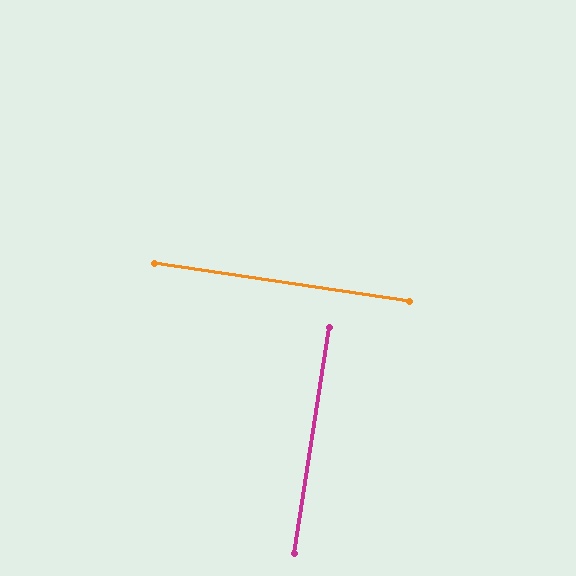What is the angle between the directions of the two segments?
Approximately 89 degrees.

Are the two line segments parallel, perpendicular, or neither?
Perpendicular — they meet at approximately 89°.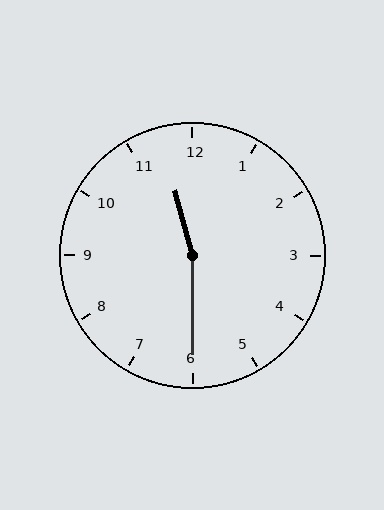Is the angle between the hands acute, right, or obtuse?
It is obtuse.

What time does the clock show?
11:30.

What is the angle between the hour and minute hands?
Approximately 165 degrees.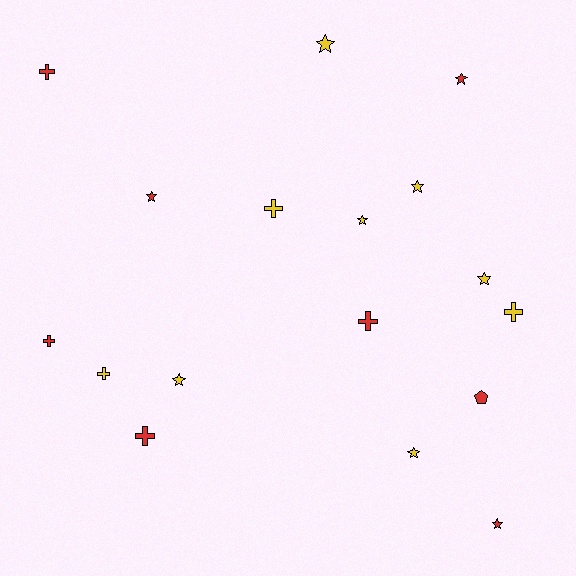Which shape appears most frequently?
Star, with 9 objects.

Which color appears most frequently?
Yellow, with 9 objects.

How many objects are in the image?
There are 17 objects.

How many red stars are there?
There are 3 red stars.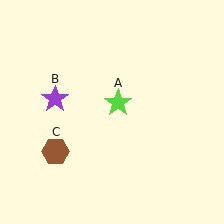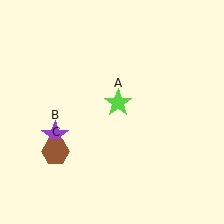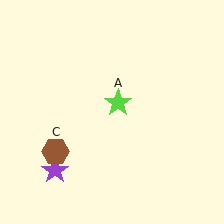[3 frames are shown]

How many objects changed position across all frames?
1 object changed position: purple star (object B).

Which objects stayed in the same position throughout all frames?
Lime star (object A) and brown hexagon (object C) remained stationary.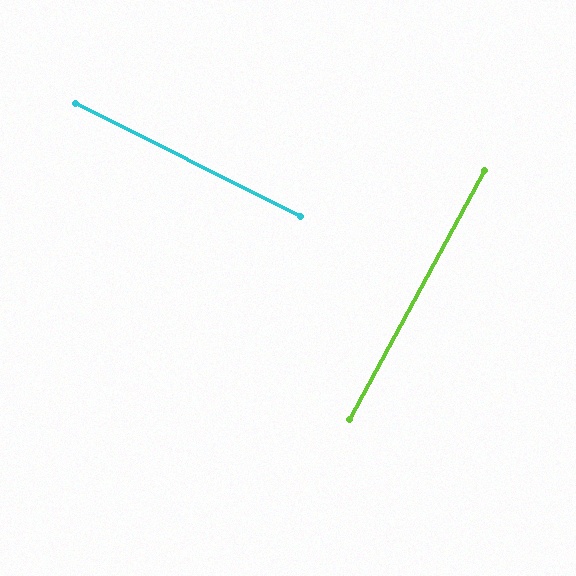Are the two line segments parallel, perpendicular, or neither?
Perpendicular — they meet at approximately 88°.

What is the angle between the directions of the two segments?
Approximately 88 degrees.